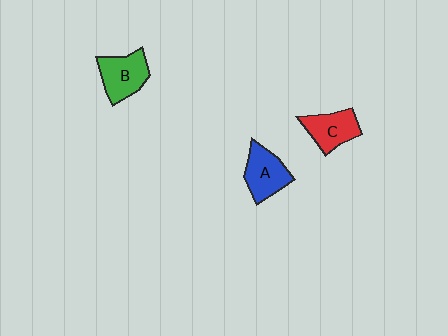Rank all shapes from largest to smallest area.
From largest to smallest: B (green), A (blue), C (red).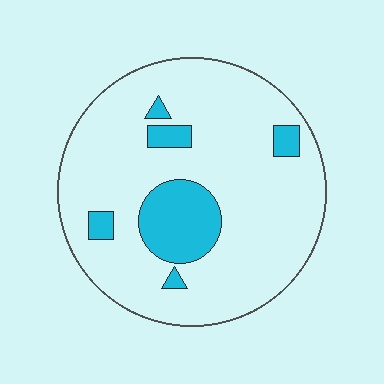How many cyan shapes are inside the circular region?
6.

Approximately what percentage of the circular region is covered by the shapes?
Approximately 15%.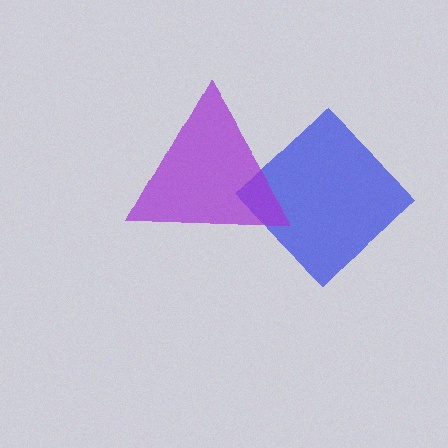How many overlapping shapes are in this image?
There are 2 overlapping shapes in the image.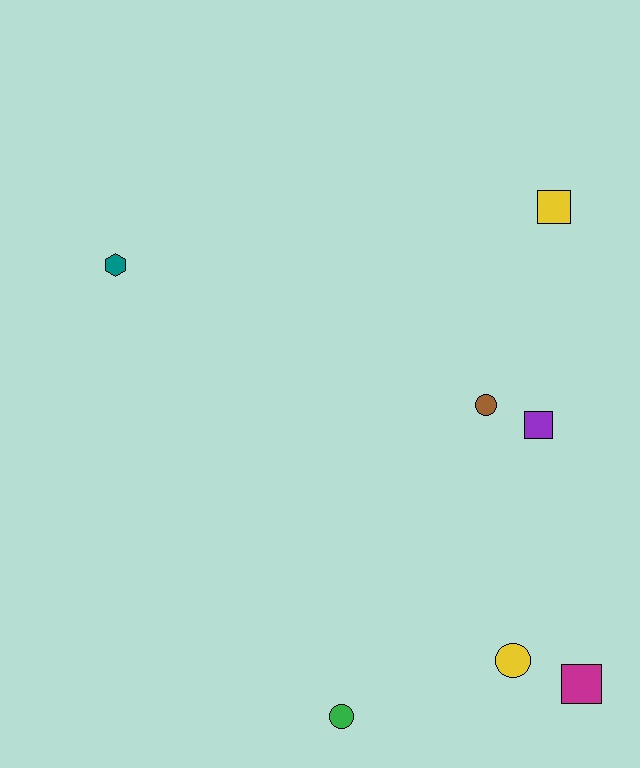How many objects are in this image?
There are 7 objects.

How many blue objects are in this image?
There are no blue objects.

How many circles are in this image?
There are 3 circles.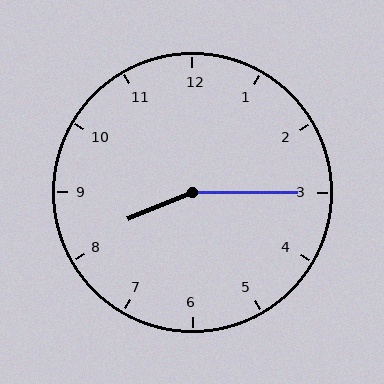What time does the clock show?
8:15.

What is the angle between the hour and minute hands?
Approximately 158 degrees.